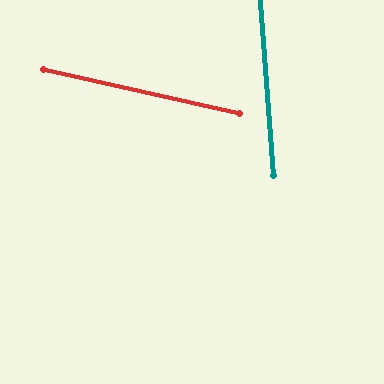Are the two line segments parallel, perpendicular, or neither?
Neither parallel nor perpendicular — they differ by about 73°.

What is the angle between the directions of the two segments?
Approximately 73 degrees.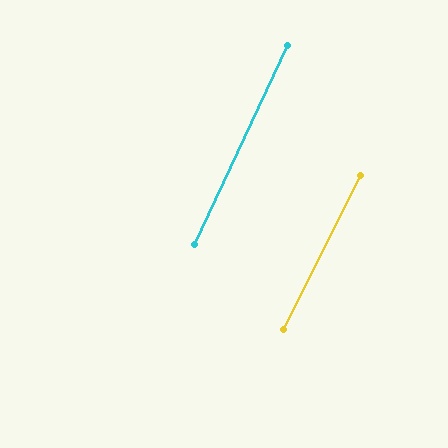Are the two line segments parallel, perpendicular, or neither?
Parallel — their directions differ by only 1.5°.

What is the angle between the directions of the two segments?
Approximately 1 degree.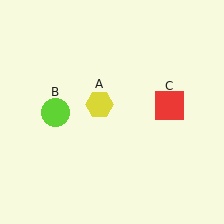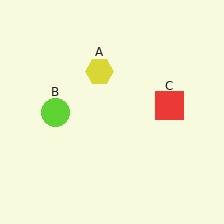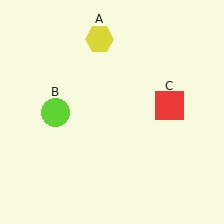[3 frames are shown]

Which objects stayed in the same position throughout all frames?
Lime circle (object B) and red square (object C) remained stationary.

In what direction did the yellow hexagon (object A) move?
The yellow hexagon (object A) moved up.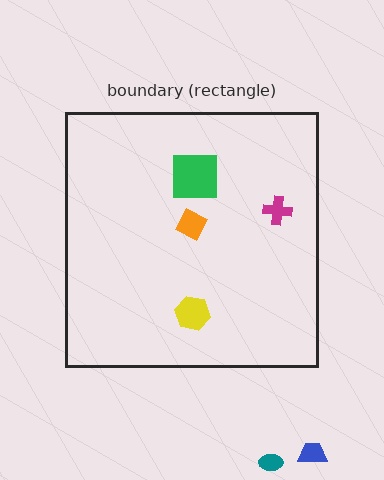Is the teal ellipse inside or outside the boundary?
Outside.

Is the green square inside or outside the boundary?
Inside.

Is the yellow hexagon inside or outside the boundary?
Inside.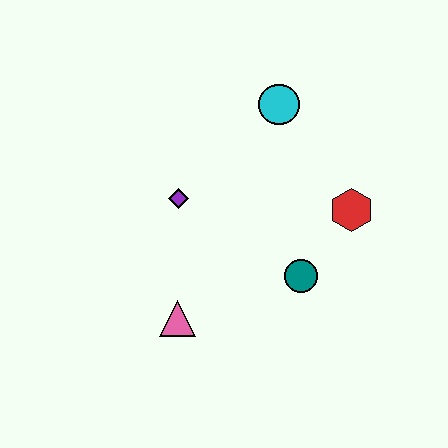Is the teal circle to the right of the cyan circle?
Yes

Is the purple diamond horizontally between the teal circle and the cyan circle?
No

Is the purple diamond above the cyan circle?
No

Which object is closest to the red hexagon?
The teal circle is closest to the red hexagon.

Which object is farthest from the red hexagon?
The pink triangle is farthest from the red hexagon.